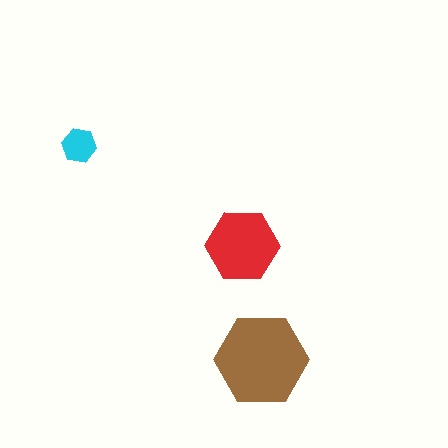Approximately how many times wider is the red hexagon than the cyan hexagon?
About 2 times wider.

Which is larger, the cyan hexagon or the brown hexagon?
The brown one.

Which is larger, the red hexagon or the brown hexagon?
The brown one.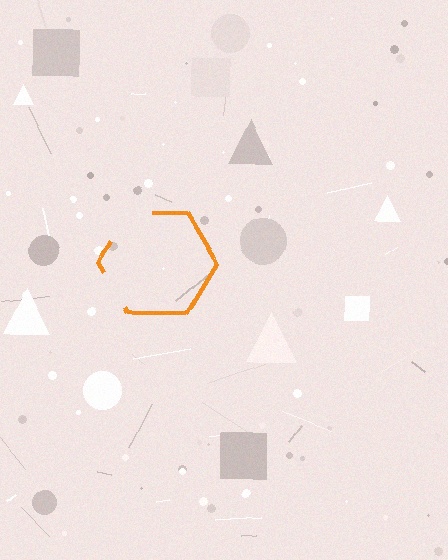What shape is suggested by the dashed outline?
The dashed outline suggests a hexagon.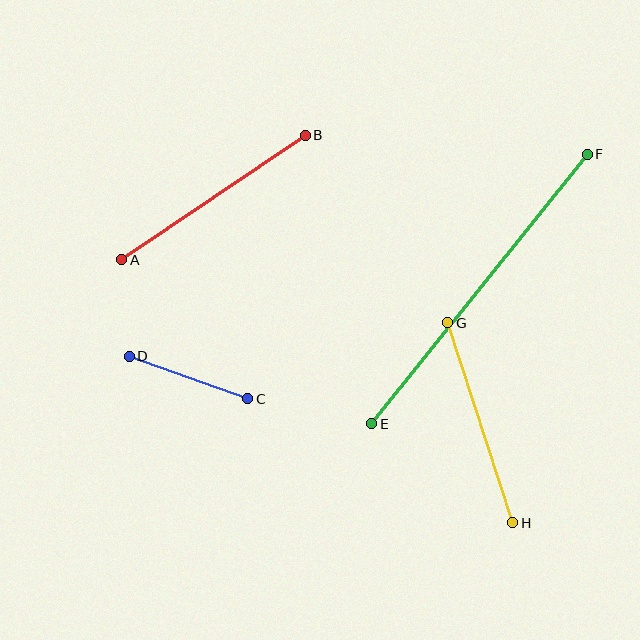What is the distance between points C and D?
The distance is approximately 126 pixels.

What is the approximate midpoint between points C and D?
The midpoint is at approximately (189, 378) pixels.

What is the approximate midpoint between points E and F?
The midpoint is at approximately (480, 289) pixels.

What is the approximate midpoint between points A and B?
The midpoint is at approximately (214, 198) pixels.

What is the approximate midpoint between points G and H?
The midpoint is at approximately (480, 423) pixels.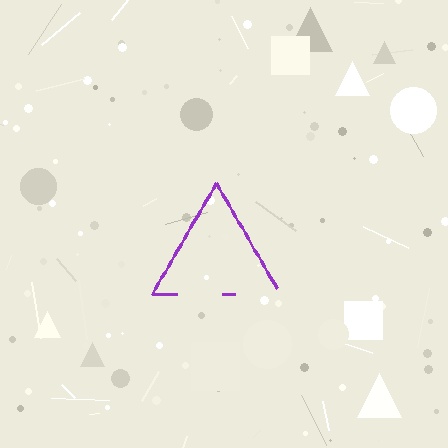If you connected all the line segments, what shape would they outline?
They would outline a triangle.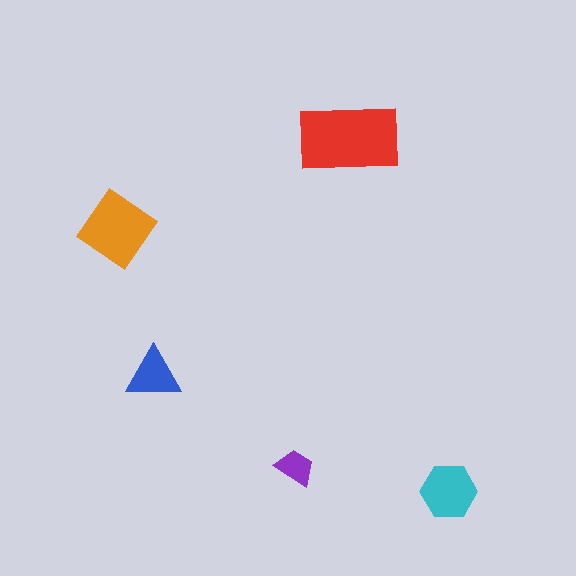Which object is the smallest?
The purple trapezoid.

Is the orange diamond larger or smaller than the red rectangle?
Smaller.